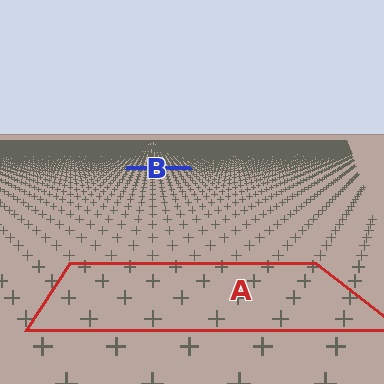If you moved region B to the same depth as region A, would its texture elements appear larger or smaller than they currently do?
They would appear larger. At a closer depth, the same texture elements are projected at a bigger on-screen size.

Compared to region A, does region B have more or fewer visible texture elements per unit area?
Region B has more texture elements per unit area — they are packed more densely because it is farther away.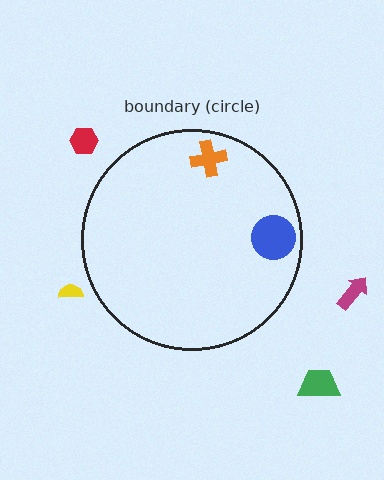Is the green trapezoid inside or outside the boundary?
Outside.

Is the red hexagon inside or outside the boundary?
Outside.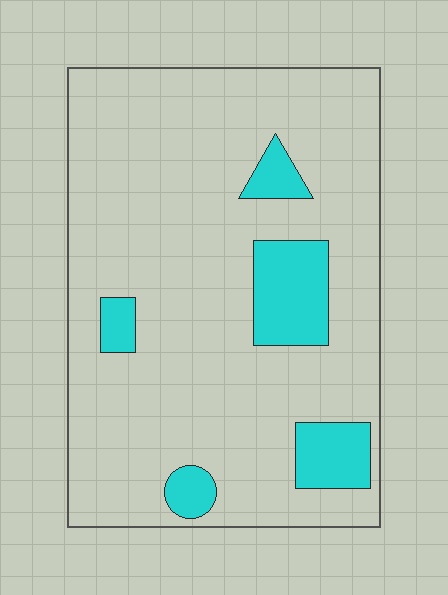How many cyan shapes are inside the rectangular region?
5.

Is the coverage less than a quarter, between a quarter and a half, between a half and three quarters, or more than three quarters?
Less than a quarter.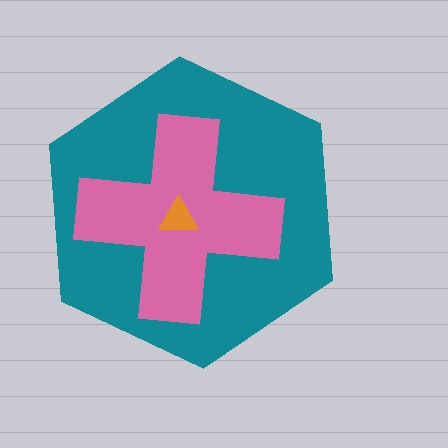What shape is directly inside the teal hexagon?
The pink cross.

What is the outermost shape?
The teal hexagon.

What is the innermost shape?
The orange triangle.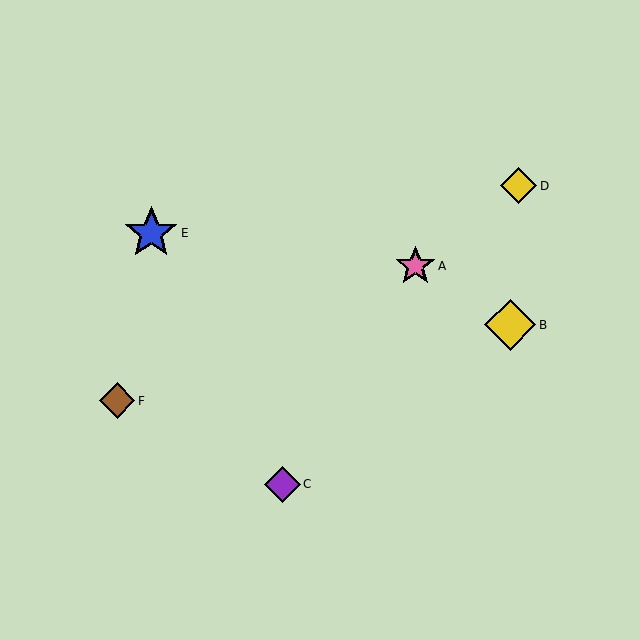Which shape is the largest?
The blue star (labeled E) is the largest.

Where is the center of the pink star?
The center of the pink star is at (415, 266).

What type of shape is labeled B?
Shape B is a yellow diamond.